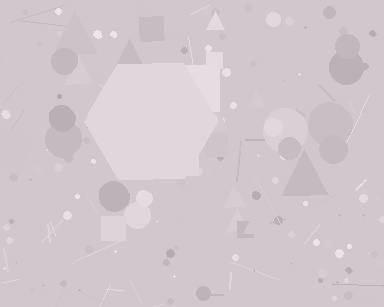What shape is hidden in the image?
A hexagon is hidden in the image.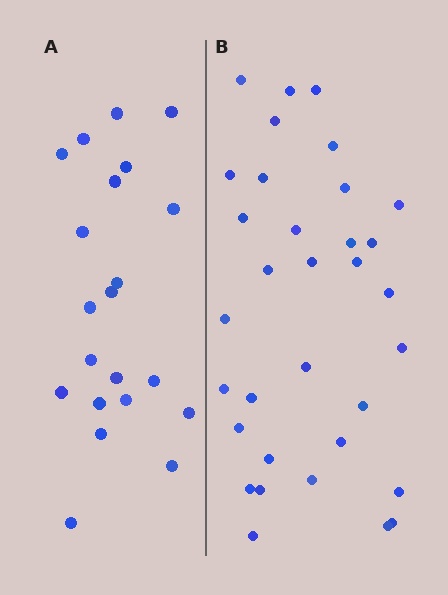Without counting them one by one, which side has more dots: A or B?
Region B (the right region) has more dots.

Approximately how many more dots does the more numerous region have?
Region B has roughly 12 or so more dots than region A.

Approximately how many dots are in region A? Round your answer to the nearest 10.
About 20 dots. (The exact count is 21, which rounds to 20.)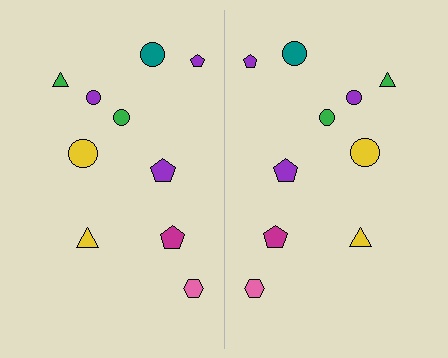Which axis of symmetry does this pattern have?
The pattern has a vertical axis of symmetry running through the center of the image.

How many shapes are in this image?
There are 20 shapes in this image.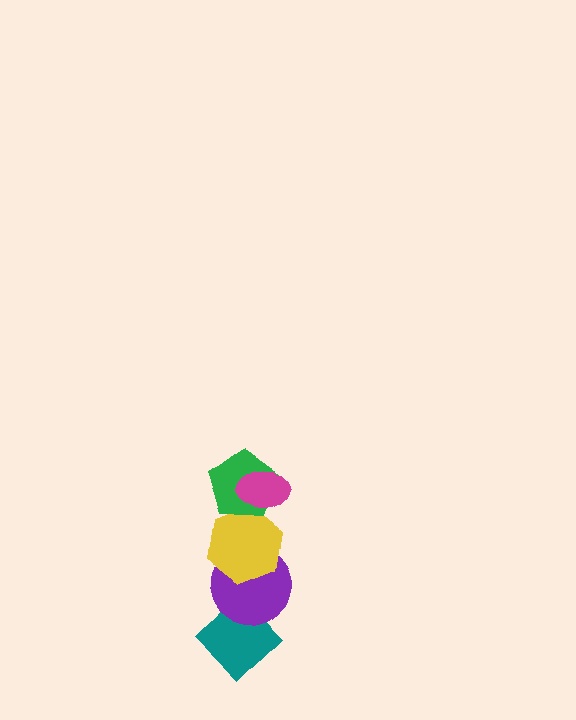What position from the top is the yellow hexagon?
The yellow hexagon is 3rd from the top.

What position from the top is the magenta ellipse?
The magenta ellipse is 1st from the top.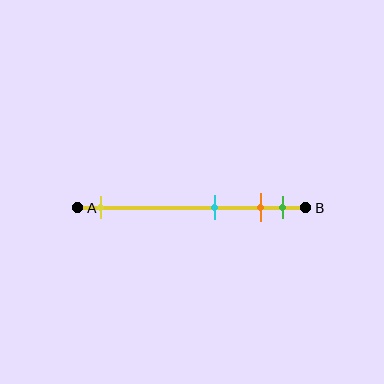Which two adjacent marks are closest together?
The orange and green marks are the closest adjacent pair.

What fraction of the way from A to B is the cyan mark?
The cyan mark is approximately 60% (0.6) of the way from A to B.